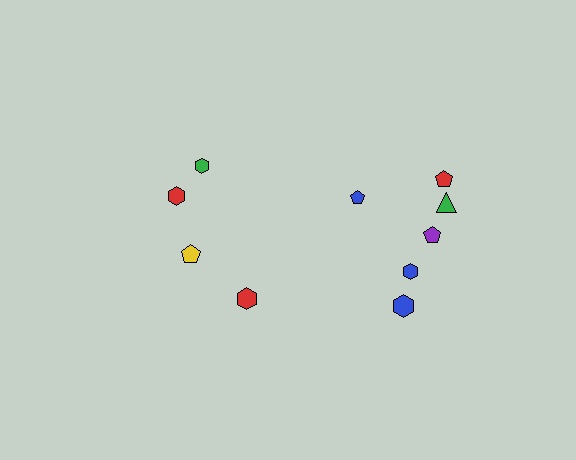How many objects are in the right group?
There are 6 objects.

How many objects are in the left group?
There are 4 objects.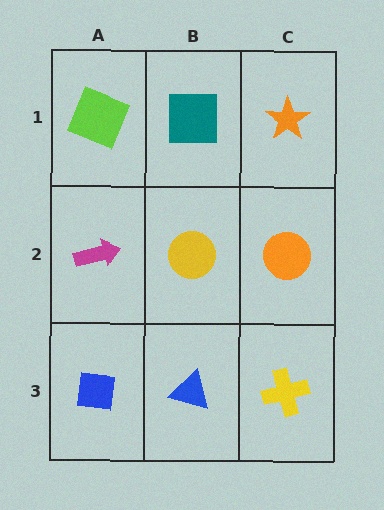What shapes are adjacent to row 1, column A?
A magenta arrow (row 2, column A), a teal square (row 1, column B).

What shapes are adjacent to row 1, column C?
An orange circle (row 2, column C), a teal square (row 1, column B).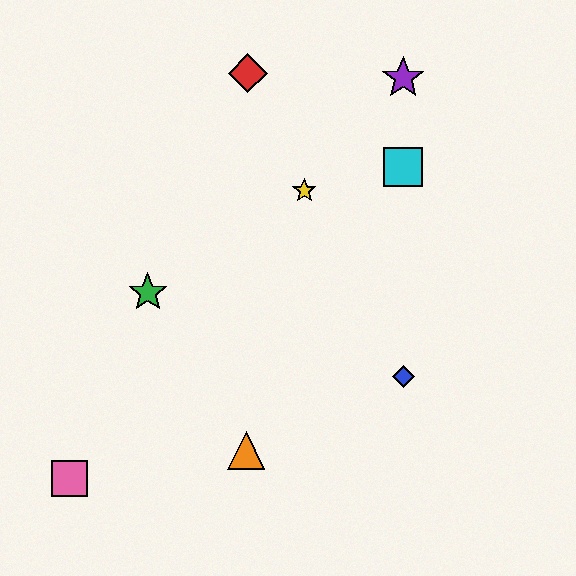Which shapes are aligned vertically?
The blue diamond, the purple star, the cyan square are aligned vertically.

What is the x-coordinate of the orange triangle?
The orange triangle is at x≈246.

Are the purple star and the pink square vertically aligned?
No, the purple star is at x≈403 and the pink square is at x≈69.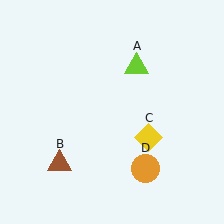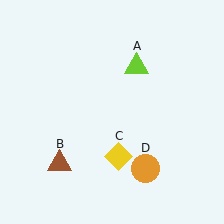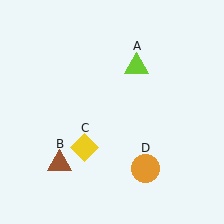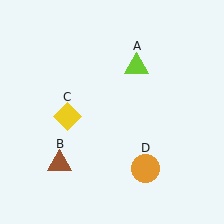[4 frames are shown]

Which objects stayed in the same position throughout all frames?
Lime triangle (object A) and brown triangle (object B) and orange circle (object D) remained stationary.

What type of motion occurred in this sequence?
The yellow diamond (object C) rotated clockwise around the center of the scene.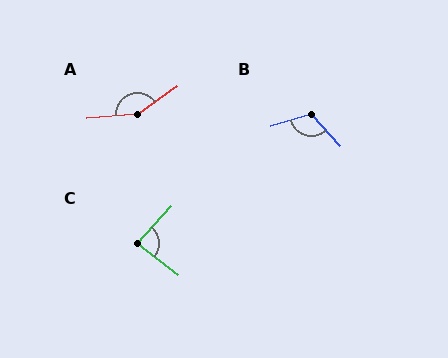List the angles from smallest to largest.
C (86°), B (117°), A (148°).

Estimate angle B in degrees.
Approximately 117 degrees.